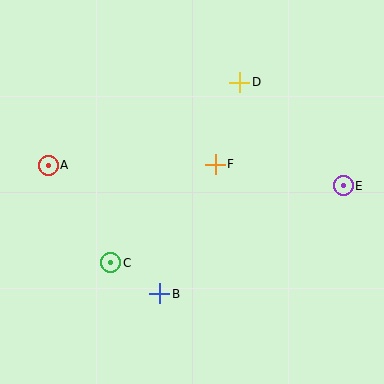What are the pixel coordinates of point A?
Point A is at (48, 165).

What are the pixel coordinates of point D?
Point D is at (240, 82).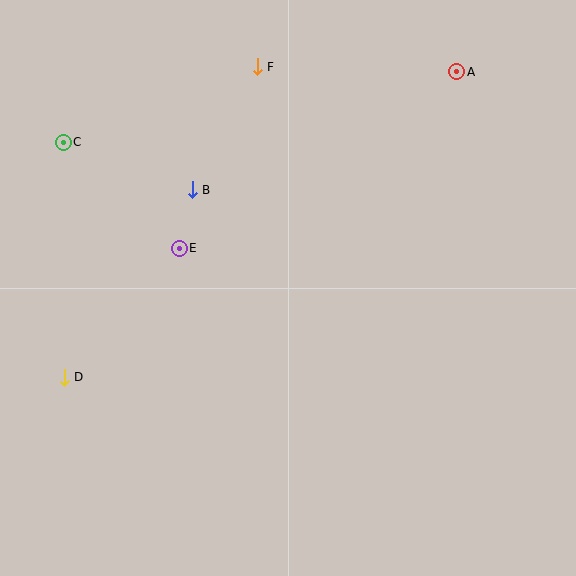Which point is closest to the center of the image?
Point E at (179, 248) is closest to the center.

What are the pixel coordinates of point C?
Point C is at (63, 142).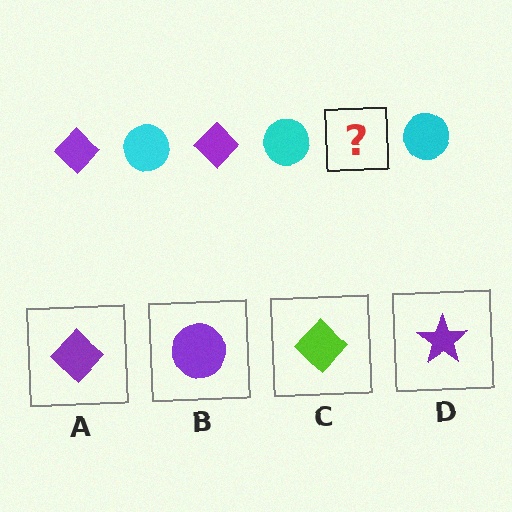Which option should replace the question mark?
Option A.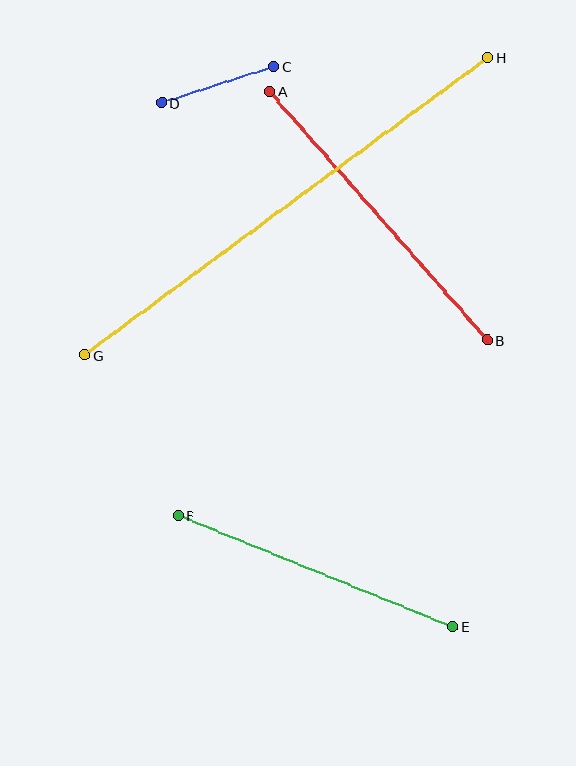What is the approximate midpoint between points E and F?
The midpoint is at approximately (315, 571) pixels.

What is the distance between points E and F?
The distance is approximately 296 pixels.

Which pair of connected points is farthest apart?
Points G and H are farthest apart.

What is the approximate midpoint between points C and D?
The midpoint is at approximately (218, 85) pixels.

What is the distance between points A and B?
The distance is approximately 331 pixels.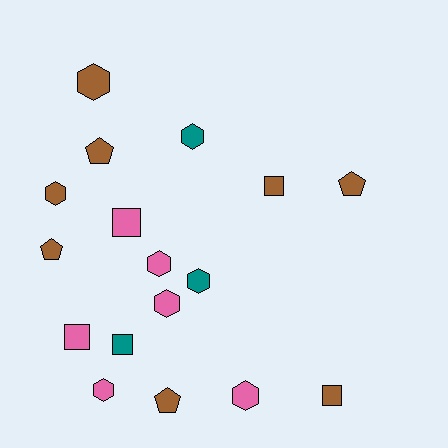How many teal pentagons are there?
There are no teal pentagons.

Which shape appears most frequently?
Hexagon, with 8 objects.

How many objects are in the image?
There are 17 objects.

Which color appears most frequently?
Brown, with 8 objects.